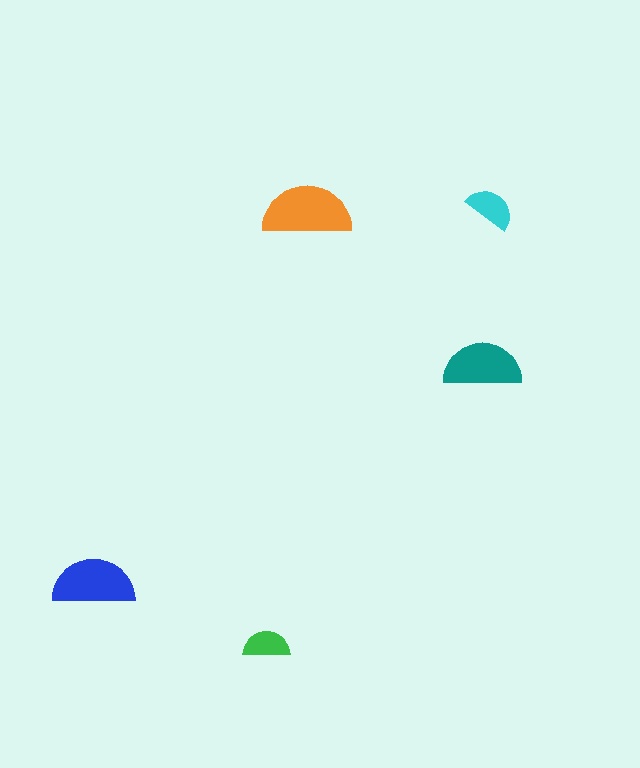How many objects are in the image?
There are 5 objects in the image.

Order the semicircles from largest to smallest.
the orange one, the blue one, the teal one, the cyan one, the green one.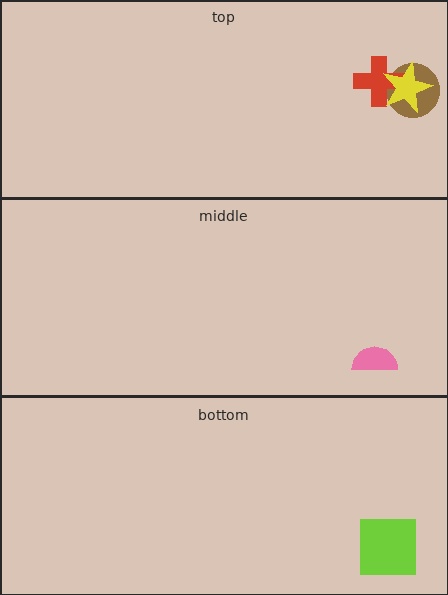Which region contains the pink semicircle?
The middle region.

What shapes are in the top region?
The brown circle, the red cross, the yellow star.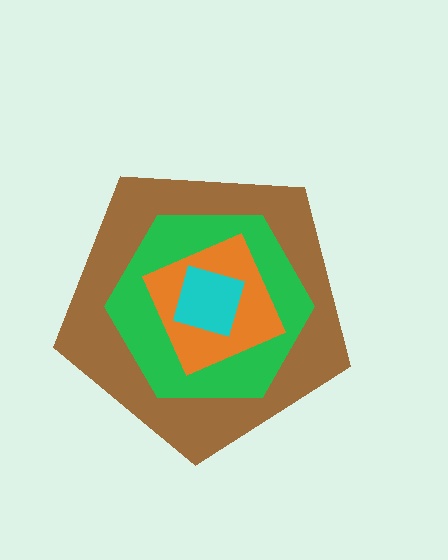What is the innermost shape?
The cyan square.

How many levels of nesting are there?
4.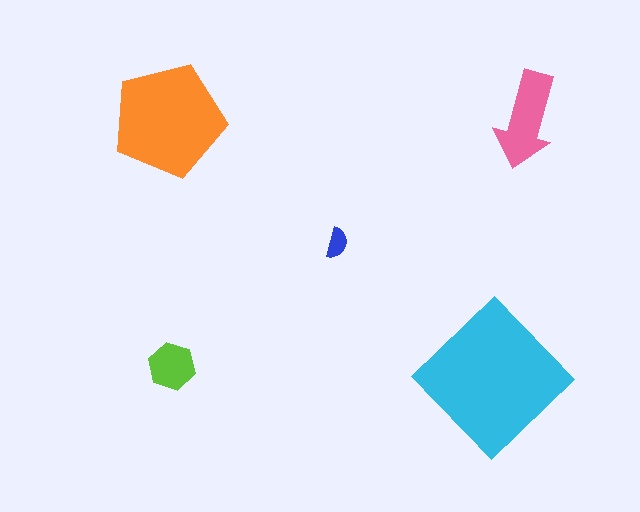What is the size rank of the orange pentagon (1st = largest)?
2nd.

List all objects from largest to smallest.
The cyan diamond, the orange pentagon, the pink arrow, the lime hexagon, the blue semicircle.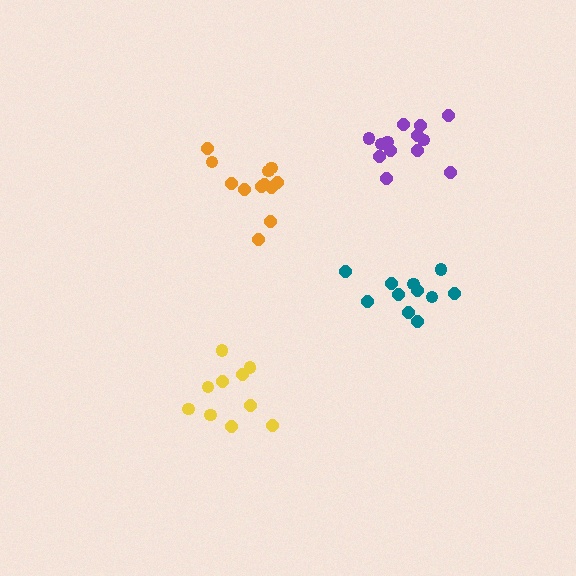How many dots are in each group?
Group 1: 11 dots, Group 2: 10 dots, Group 3: 12 dots, Group 4: 13 dots (46 total).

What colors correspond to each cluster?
The clusters are colored: teal, yellow, orange, purple.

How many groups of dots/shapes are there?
There are 4 groups.